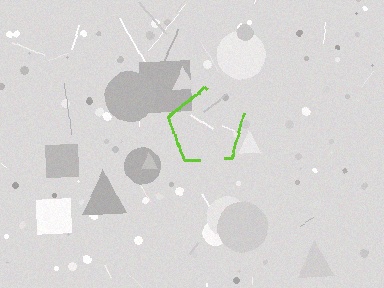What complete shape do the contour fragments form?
The contour fragments form a pentagon.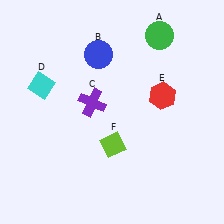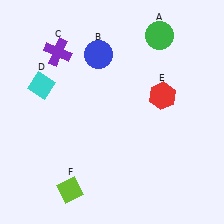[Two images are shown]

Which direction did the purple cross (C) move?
The purple cross (C) moved up.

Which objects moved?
The objects that moved are: the purple cross (C), the lime diamond (F).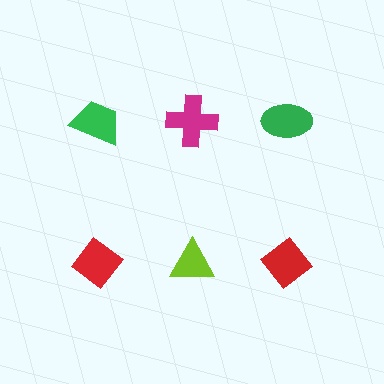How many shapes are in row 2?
3 shapes.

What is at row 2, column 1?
A red diamond.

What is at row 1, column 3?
A green ellipse.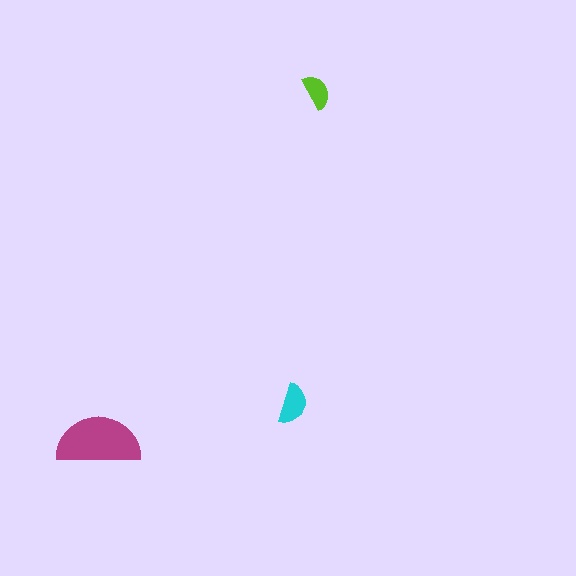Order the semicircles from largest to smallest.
the magenta one, the cyan one, the lime one.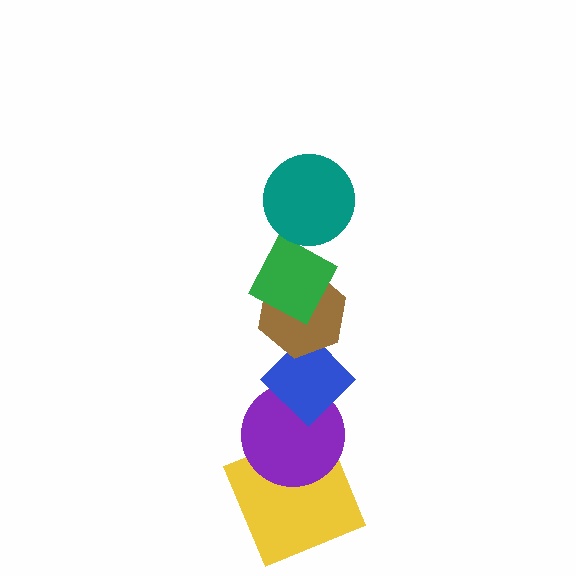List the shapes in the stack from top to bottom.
From top to bottom: the teal circle, the green diamond, the brown hexagon, the blue diamond, the purple circle, the yellow square.